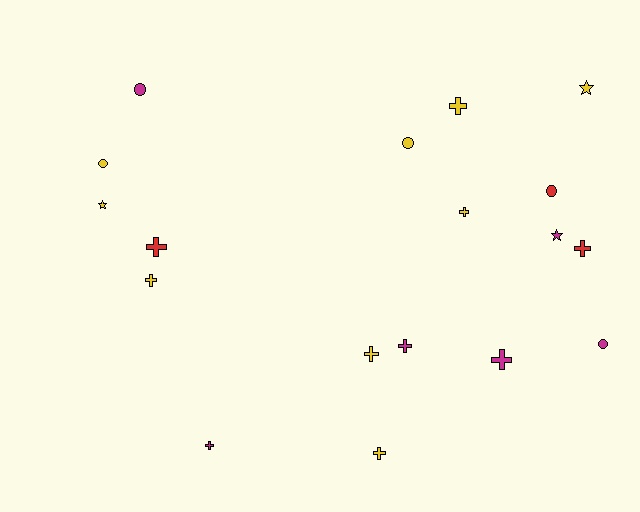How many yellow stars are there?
There are 2 yellow stars.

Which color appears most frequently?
Yellow, with 9 objects.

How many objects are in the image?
There are 18 objects.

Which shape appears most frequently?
Cross, with 10 objects.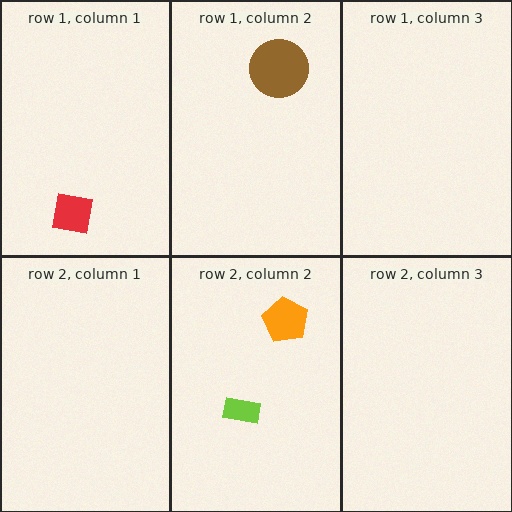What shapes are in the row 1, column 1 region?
The red square.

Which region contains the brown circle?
The row 1, column 2 region.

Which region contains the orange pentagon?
The row 2, column 2 region.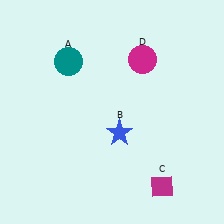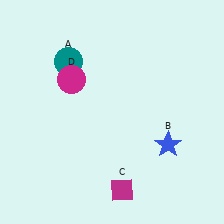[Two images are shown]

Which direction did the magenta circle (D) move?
The magenta circle (D) moved left.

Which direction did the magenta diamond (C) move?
The magenta diamond (C) moved left.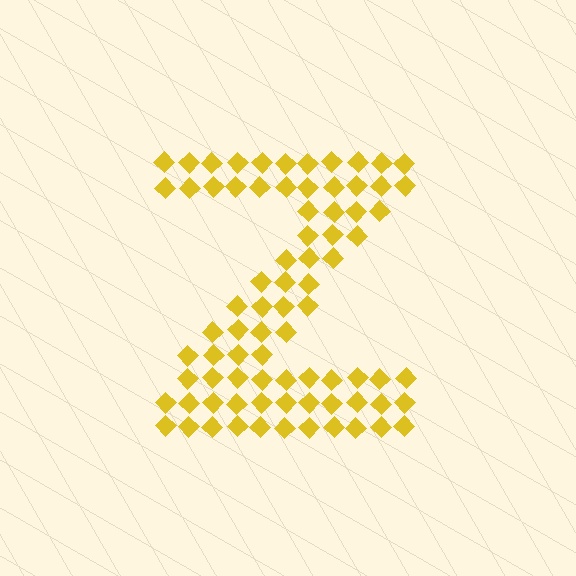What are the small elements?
The small elements are diamonds.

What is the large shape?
The large shape is the letter Z.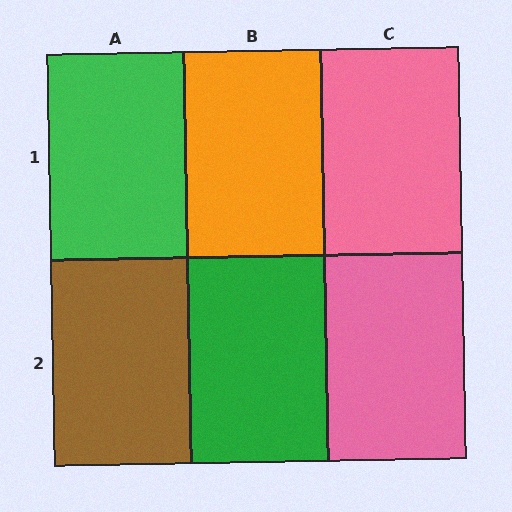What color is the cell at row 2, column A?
Brown.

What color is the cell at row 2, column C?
Pink.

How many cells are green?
2 cells are green.